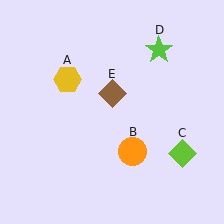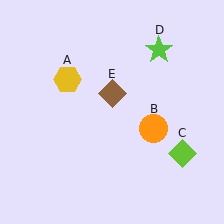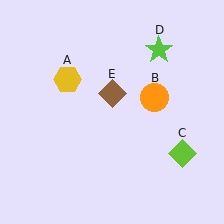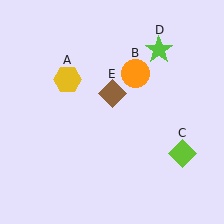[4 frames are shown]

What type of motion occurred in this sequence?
The orange circle (object B) rotated counterclockwise around the center of the scene.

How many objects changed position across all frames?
1 object changed position: orange circle (object B).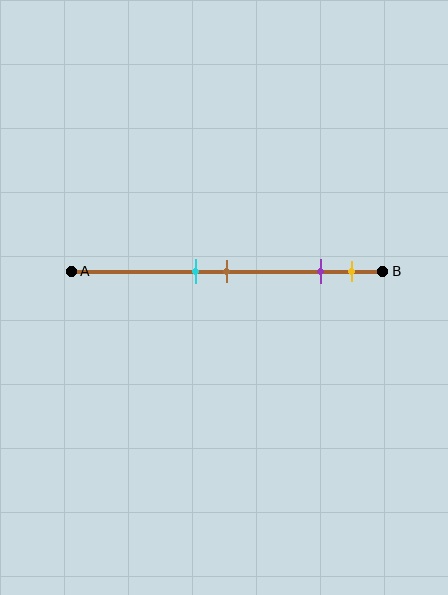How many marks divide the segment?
There are 4 marks dividing the segment.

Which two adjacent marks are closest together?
The cyan and brown marks are the closest adjacent pair.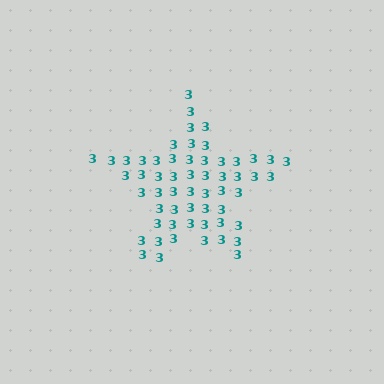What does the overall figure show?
The overall figure shows a star.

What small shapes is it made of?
It is made of small digit 3's.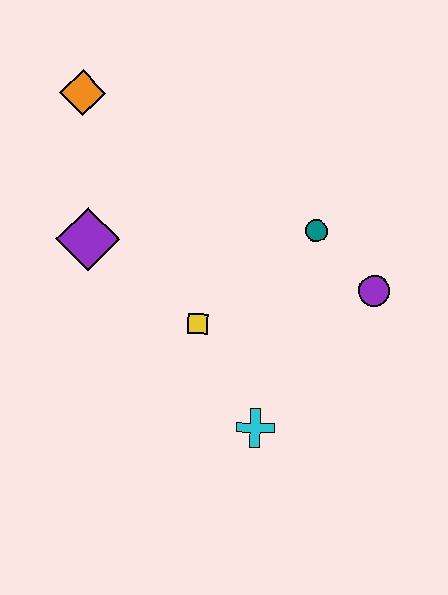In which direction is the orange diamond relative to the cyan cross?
The orange diamond is above the cyan cross.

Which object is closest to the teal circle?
The purple circle is closest to the teal circle.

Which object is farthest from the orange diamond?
The cyan cross is farthest from the orange diamond.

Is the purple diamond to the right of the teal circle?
No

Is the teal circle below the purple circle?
No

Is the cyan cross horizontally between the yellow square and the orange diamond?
No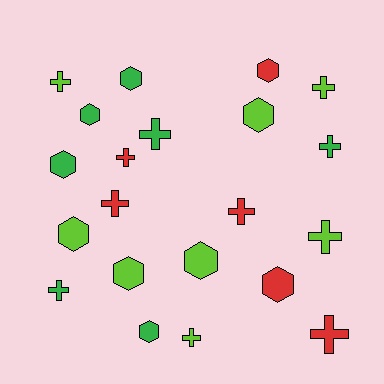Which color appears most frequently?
Lime, with 8 objects.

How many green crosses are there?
There are 3 green crosses.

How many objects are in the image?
There are 21 objects.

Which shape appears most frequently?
Cross, with 11 objects.